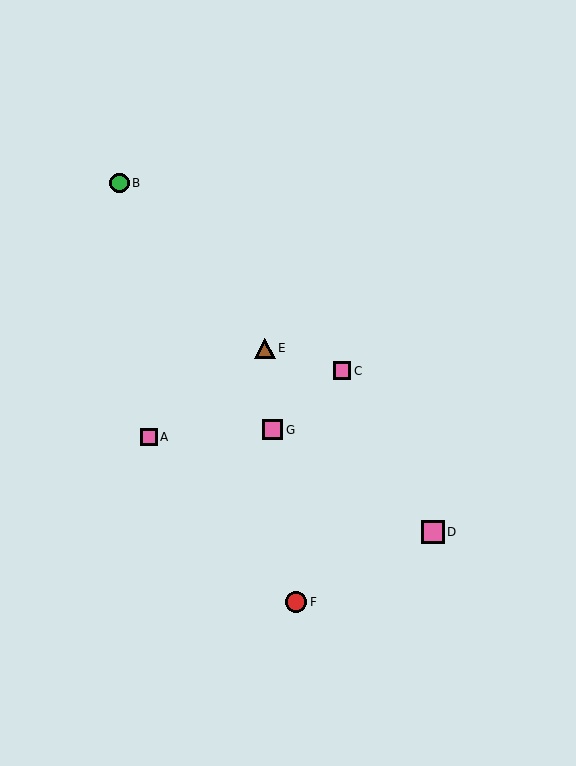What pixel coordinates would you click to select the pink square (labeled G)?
Click at (272, 430) to select the pink square G.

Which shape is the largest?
The pink square (labeled D) is the largest.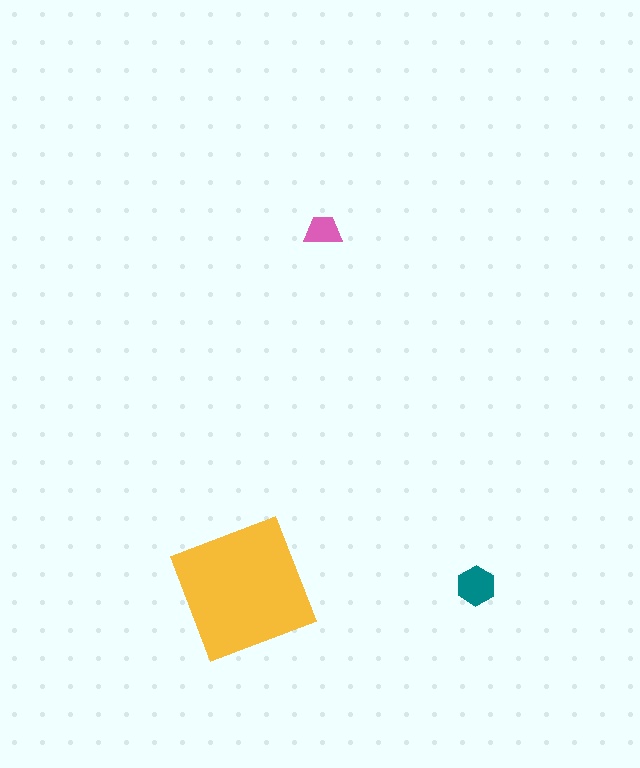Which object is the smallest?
The pink trapezoid.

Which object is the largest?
The yellow square.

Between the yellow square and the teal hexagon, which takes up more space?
The yellow square.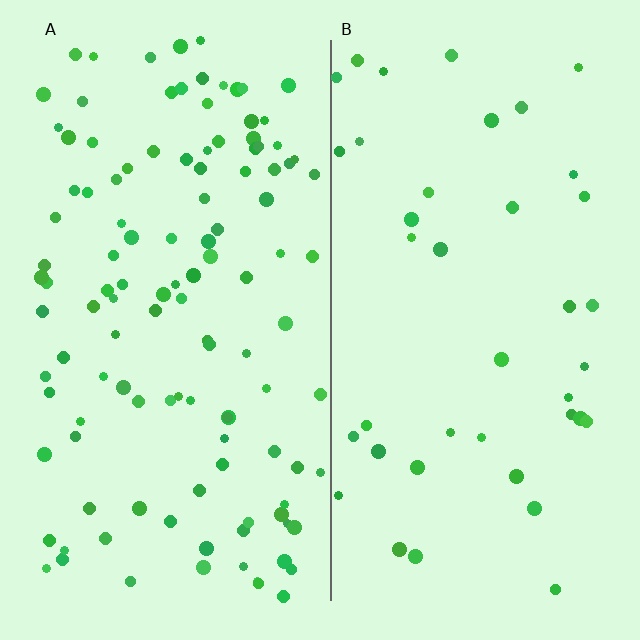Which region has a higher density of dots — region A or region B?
A (the left).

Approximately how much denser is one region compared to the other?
Approximately 2.9× — region A over region B.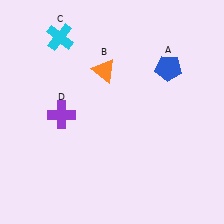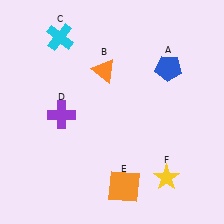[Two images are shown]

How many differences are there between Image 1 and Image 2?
There are 2 differences between the two images.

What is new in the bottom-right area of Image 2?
An orange square (E) was added in the bottom-right area of Image 2.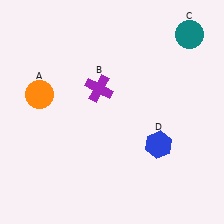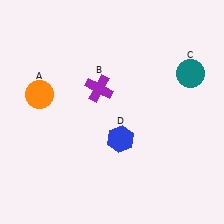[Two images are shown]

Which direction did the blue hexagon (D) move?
The blue hexagon (D) moved left.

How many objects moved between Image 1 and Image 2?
2 objects moved between the two images.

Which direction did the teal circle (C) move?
The teal circle (C) moved down.